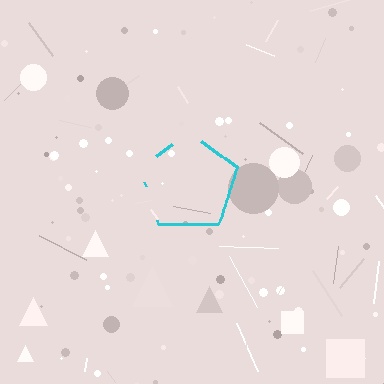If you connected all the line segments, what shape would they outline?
They would outline a pentagon.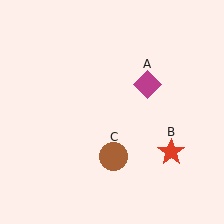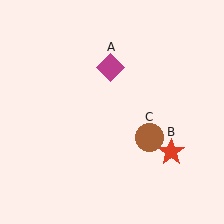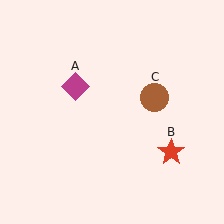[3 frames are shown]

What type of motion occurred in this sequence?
The magenta diamond (object A), brown circle (object C) rotated counterclockwise around the center of the scene.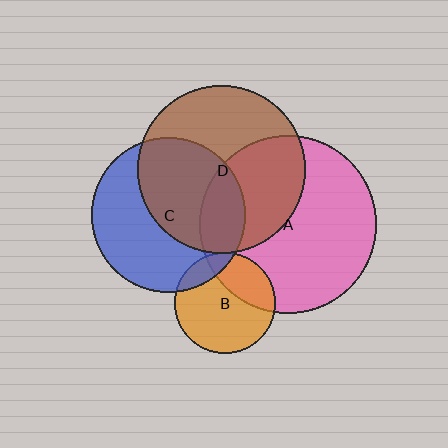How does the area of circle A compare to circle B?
Approximately 3.1 times.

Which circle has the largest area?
Circle A (pink).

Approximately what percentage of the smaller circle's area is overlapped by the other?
Approximately 20%.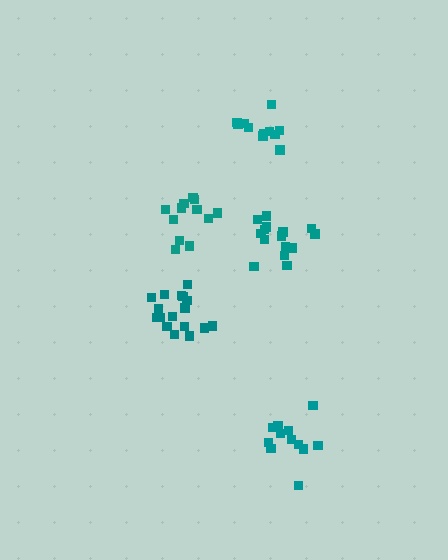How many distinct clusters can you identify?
There are 5 distinct clusters.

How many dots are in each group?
Group 1: 12 dots, Group 2: 17 dots, Group 3: 13 dots, Group 4: 12 dots, Group 5: 15 dots (69 total).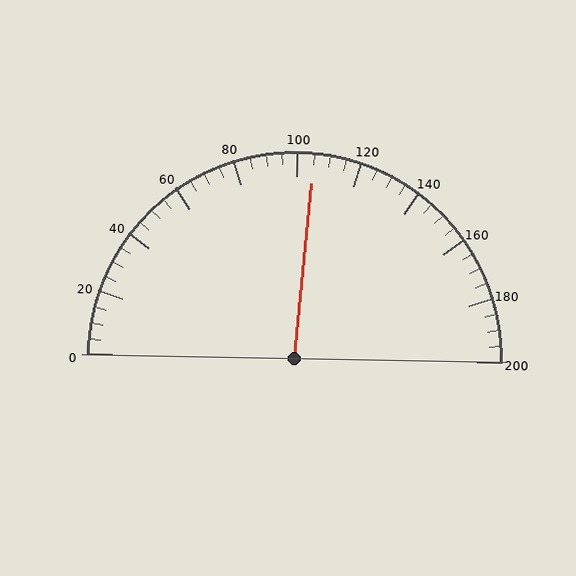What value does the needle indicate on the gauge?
The needle indicates approximately 105.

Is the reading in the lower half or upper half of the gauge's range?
The reading is in the upper half of the range (0 to 200).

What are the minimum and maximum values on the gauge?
The gauge ranges from 0 to 200.